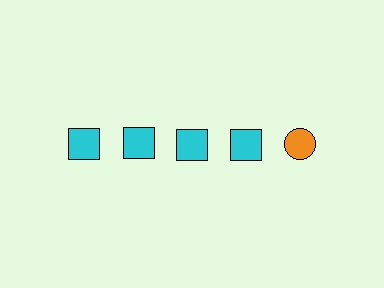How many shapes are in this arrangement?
There are 5 shapes arranged in a grid pattern.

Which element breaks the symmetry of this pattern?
The orange circle in the top row, rightmost column breaks the symmetry. All other shapes are cyan squares.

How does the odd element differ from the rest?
It differs in both color (orange instead of cyan) and shape (circle instead of square).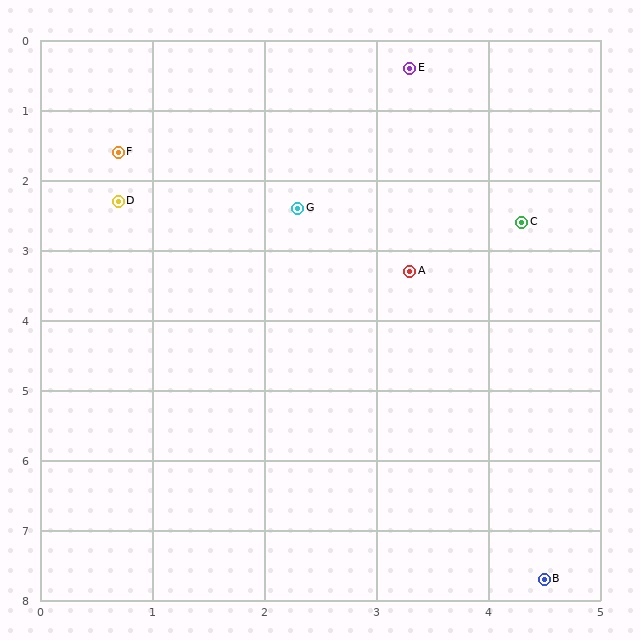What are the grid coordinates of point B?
Point B is at approximately (4.5, 7.7).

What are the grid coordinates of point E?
Point E is at approximately (3.3, 0.4).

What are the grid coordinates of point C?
Point C is at approximately (4.3, 2.6).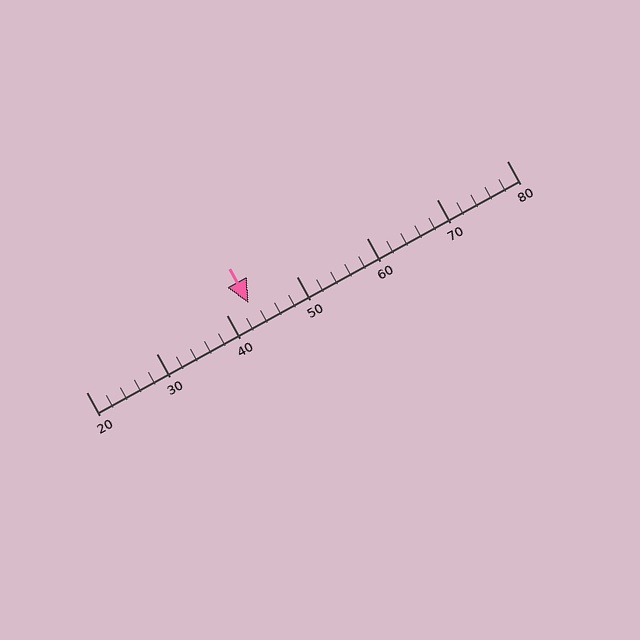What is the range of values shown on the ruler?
The ruler shows values from 20 to 80.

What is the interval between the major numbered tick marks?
The major tick marks are spaced 10 units apart.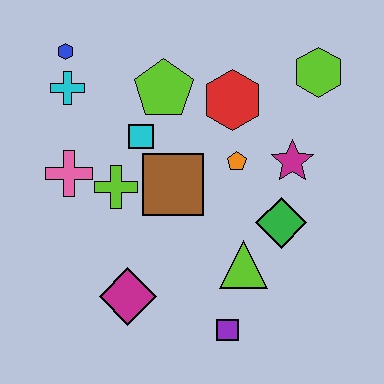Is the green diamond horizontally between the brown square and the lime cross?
No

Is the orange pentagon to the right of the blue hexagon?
Yes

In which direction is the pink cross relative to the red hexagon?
The pink cross is to the left of the red hexagon.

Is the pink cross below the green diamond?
No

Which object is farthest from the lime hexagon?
The magenta diamond is farthest from the lime hexagon.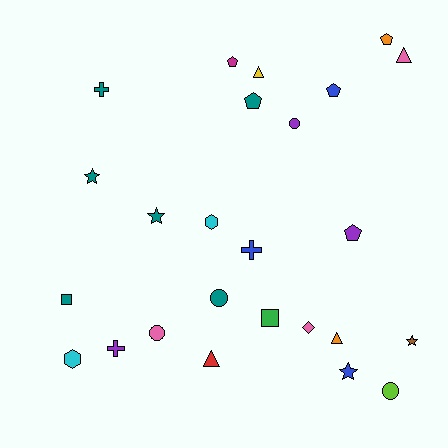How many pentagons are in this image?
There are 5 pentagons.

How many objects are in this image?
There are 25 objects.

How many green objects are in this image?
There is 1 green object.